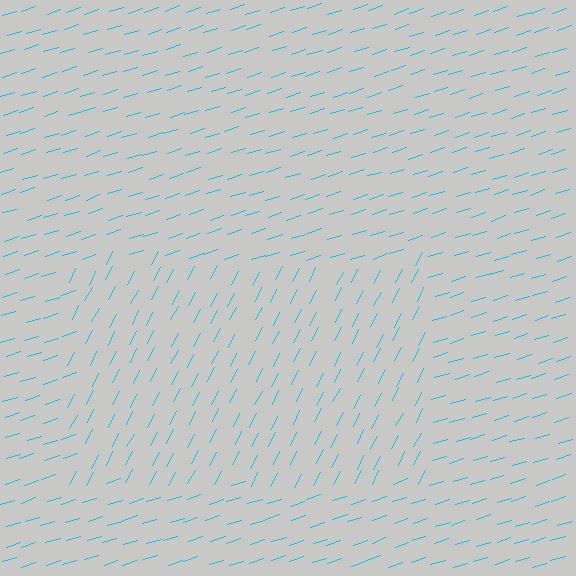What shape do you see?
I see a rectangle.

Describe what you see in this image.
The image is filled with small cyan line segments. A rectangle region in the image has lines oriented differently from the surrounding lines, creating a visible texture boundary.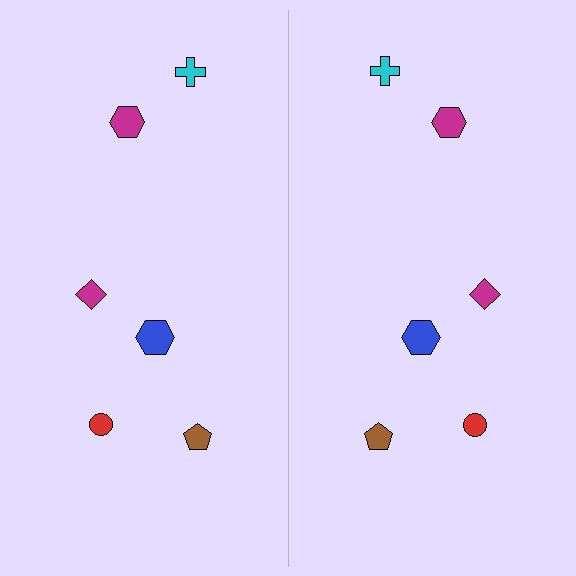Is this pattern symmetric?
Yes, this pattern has bilateral (reflection) symmetry.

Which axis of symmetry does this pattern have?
The pattern has a vertical axis of symmetry running through the center of the image.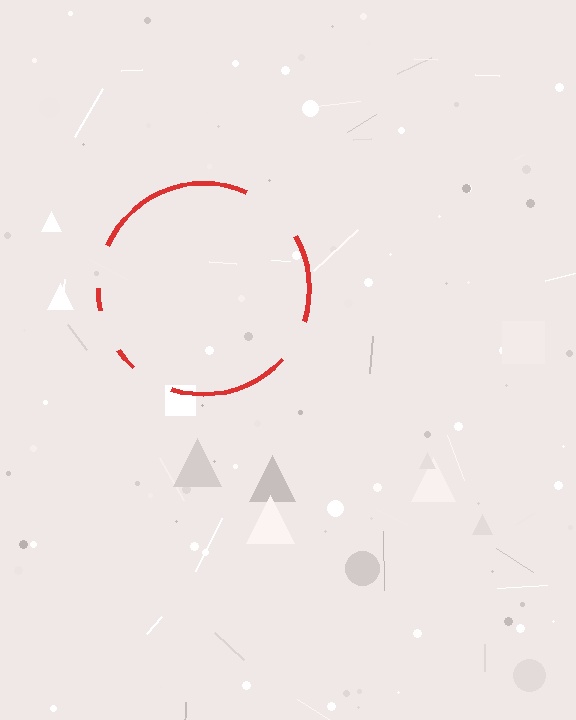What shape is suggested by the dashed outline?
The dashed outline suggests a circle.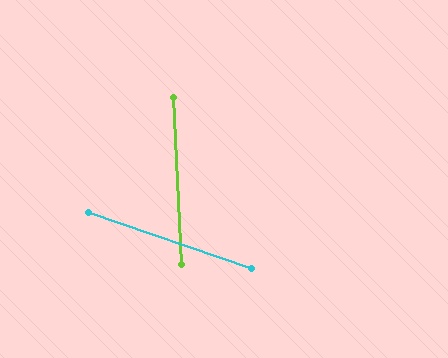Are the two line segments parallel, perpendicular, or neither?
Neither parallel nor perpendicular — they differ by about 68°.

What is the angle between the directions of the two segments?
Approximately 68 degrees.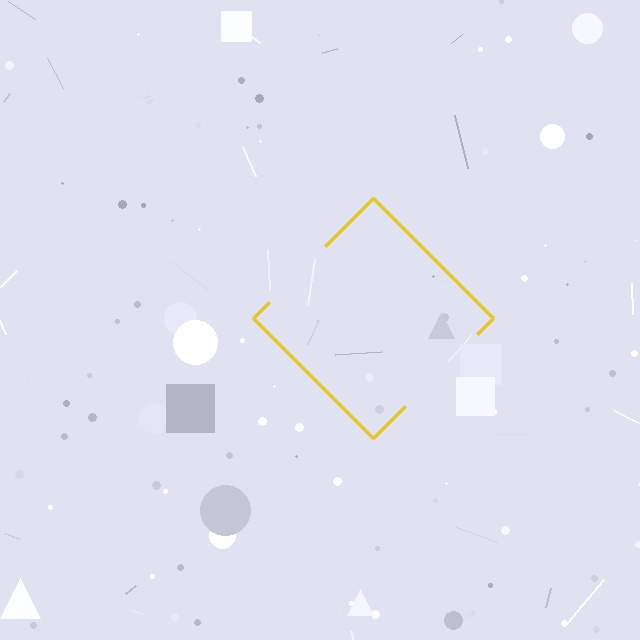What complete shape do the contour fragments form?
The contour fragments form a diamond.